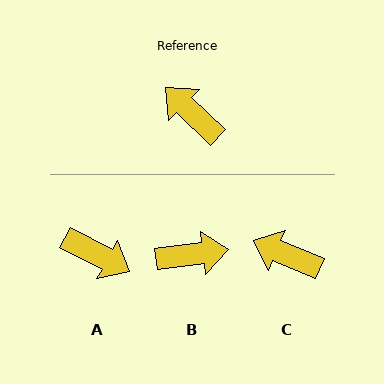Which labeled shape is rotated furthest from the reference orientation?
A, about 164 degrees away.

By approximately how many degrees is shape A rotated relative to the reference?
Approximately 164 degrees clockwise.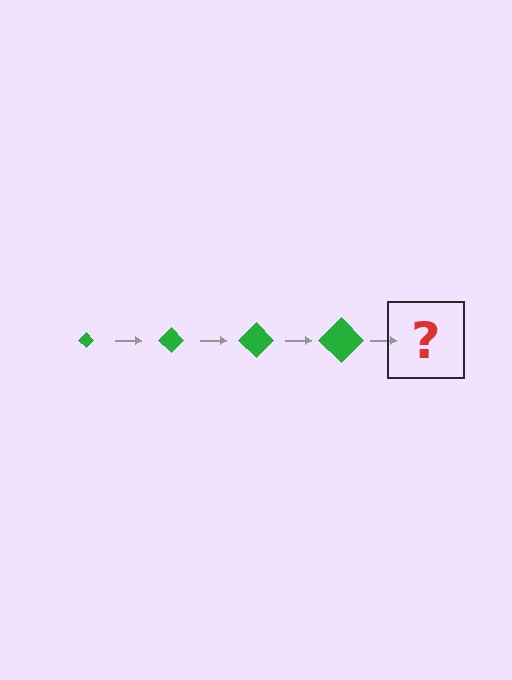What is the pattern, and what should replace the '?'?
The pattern is that the diamond gets progressively larger each step. The '?' should be a green diamond, larger than the previous one.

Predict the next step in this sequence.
The next step is a green diamond, larger than the previous one.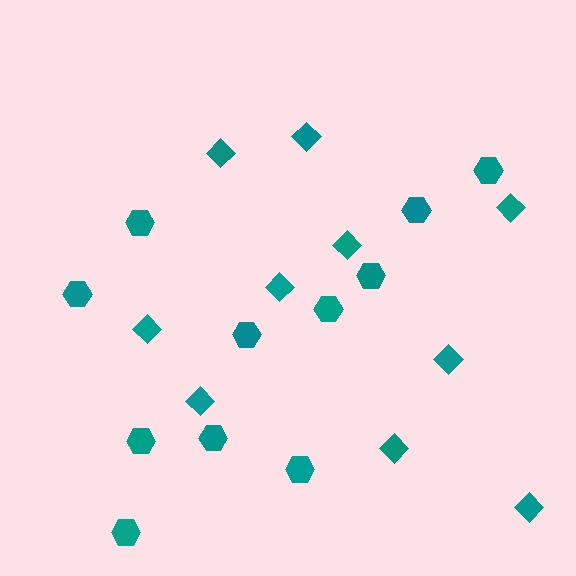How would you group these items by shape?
There are 2 groups: one group of hexagons (11) and one group of diamonds (10).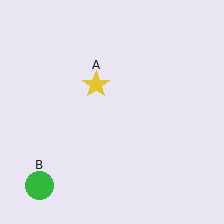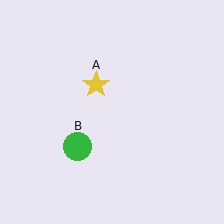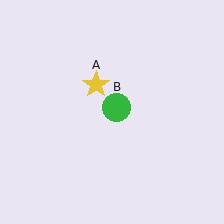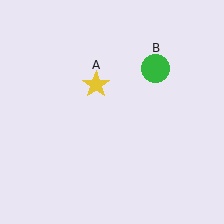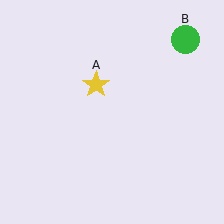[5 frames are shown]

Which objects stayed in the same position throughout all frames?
Yellow star (object A) remained stationary.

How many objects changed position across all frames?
1 object changed position: green circle (object B).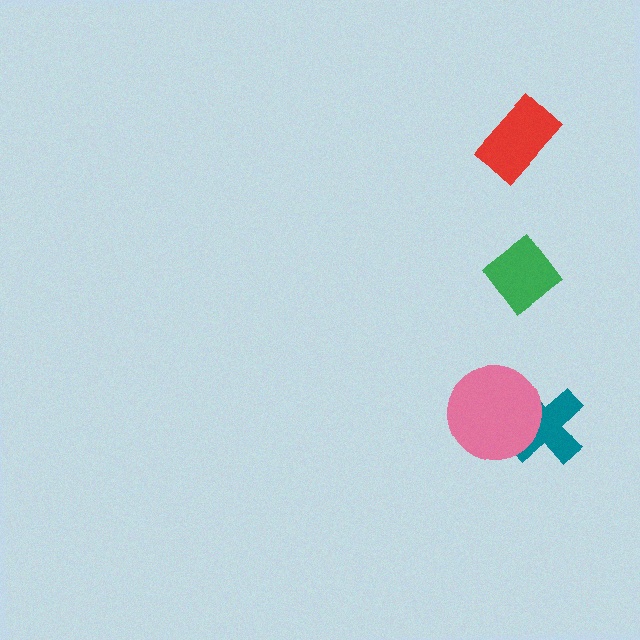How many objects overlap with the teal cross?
1 object overlaps with the teal cross.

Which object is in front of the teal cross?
The pink circle is in front of the teal cross.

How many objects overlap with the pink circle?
1 object overlaps with the pink circle.